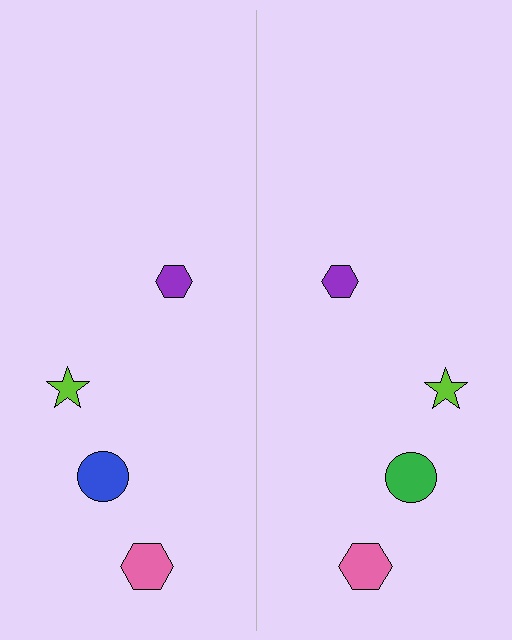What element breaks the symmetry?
The green circle on the right side breaks the symmetry — its mirror counterpart is blue.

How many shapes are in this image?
There are 8 shapes in this image.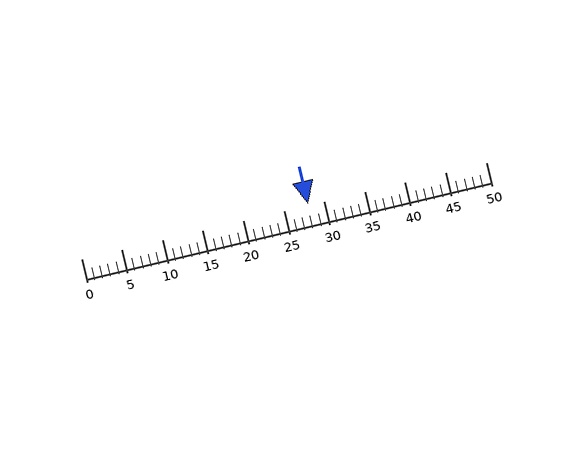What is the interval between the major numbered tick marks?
The major tick marks are spaced 5 units apart.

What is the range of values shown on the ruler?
The ruler shows values from 0 to 50.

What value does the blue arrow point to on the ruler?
The blue arrow points to approximately 28.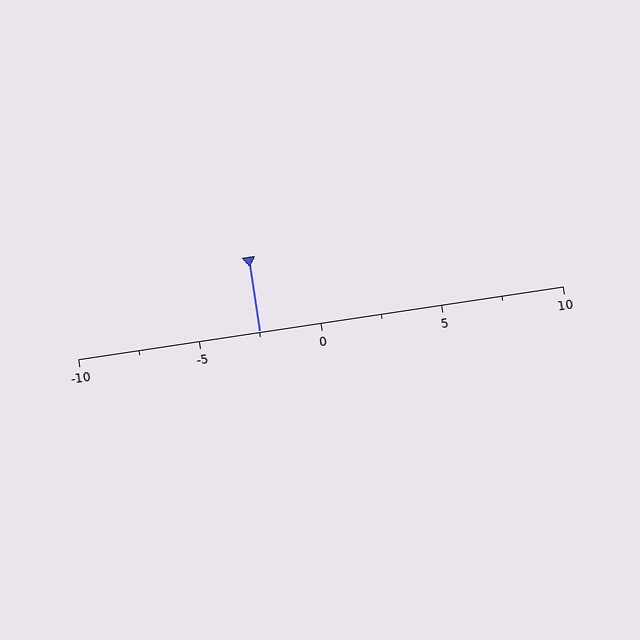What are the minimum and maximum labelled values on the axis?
The axis runs from -10 to 10.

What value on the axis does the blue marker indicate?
The marker indicates approximately -2.5.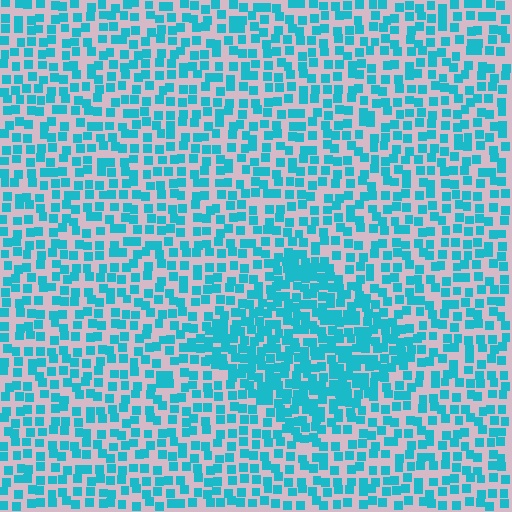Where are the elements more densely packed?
The elements are more densely packed inside the diamond boundary.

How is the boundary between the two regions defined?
The boundary is defined by a change in element density (approximately 1.8x ratio). All elements are the same color, size, and shape.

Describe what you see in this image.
The image contains small cyan elements arranged at two different densities. A diamond-shaped region is visible where the elements are more densely packed than the surrounding area.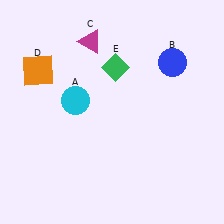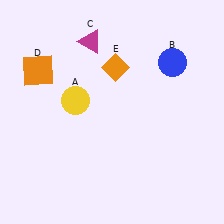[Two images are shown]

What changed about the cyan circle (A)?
In Image 1, A is cyan. In Image 2, it changed to yellow.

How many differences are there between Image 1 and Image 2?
There are 2 differences between the two images.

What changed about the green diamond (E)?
In Image 1, E is green. In Image 2, it changed to orange.